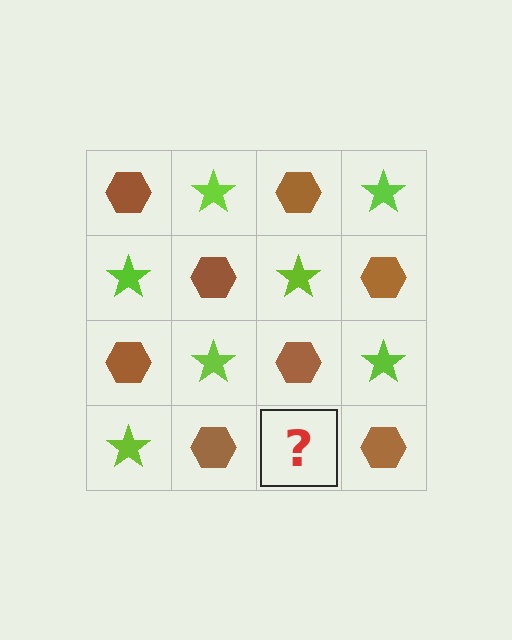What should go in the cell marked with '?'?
The missing cell should contain a lime star.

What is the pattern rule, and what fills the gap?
The rule is that it alternates brown hexagon and lime star in a checkerboard pattern. The gap should be filled with a lime star.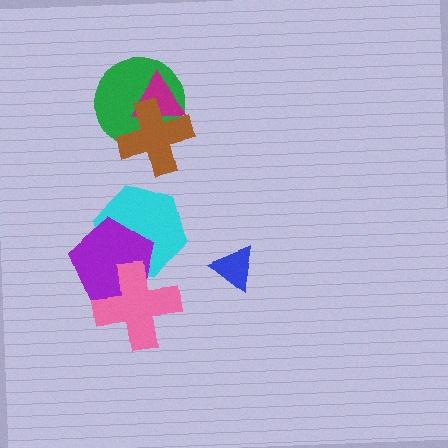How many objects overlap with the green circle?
2 objects overlap with the green circle.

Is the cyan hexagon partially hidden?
Yes, it is partially covered by another shape.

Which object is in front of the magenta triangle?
The brown cross is in front of the magenta triangle.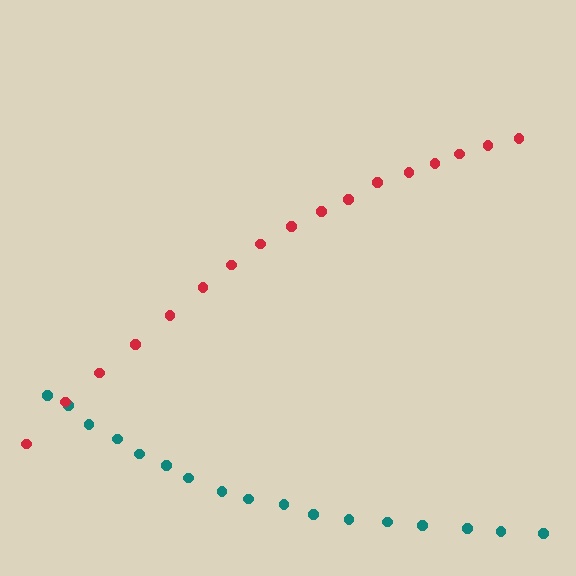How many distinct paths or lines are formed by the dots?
There are 2 distinct paths.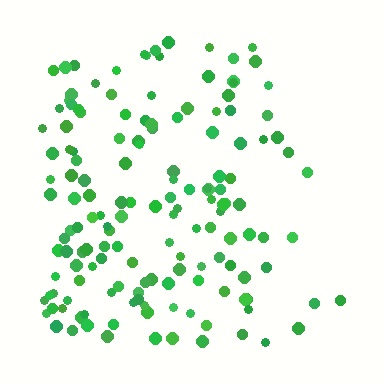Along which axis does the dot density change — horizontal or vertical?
Horizontal.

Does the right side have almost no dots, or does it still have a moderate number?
Still a moderate number, just noticeably fewer than the left.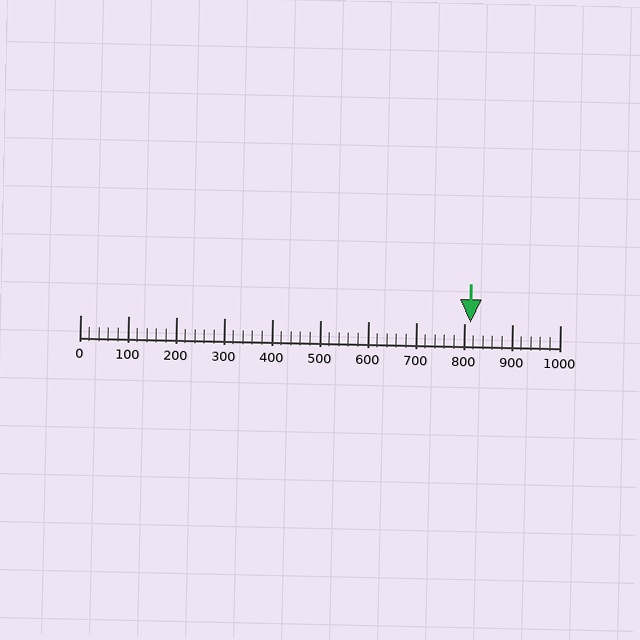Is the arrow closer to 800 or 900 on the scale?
The arrow is closer to 800.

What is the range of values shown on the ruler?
The ruler shows values from 0 to 1000.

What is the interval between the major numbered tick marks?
The major tick marks are spaced 100 units apart.